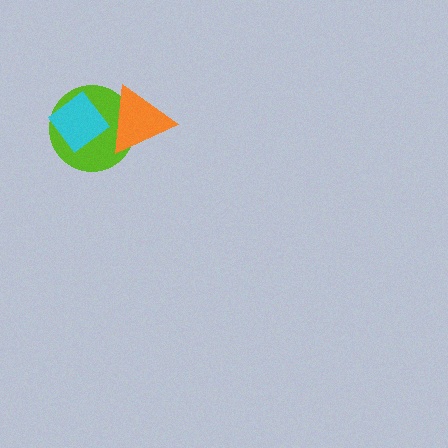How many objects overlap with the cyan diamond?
2 objects overlap with the cyan diamond.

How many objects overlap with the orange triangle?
2 objects overlap with the orange triangle.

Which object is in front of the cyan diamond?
The orange triangle is in front of the cyan diamond.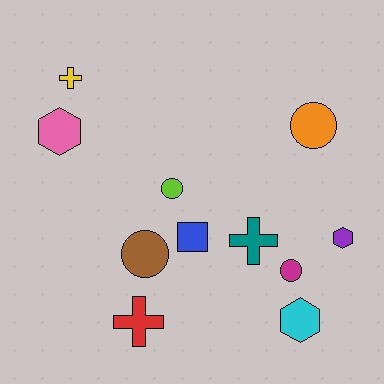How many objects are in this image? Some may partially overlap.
There are 11 objects.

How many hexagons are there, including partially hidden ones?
There are 3 hexagons.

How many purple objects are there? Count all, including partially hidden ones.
There is 1 purple object.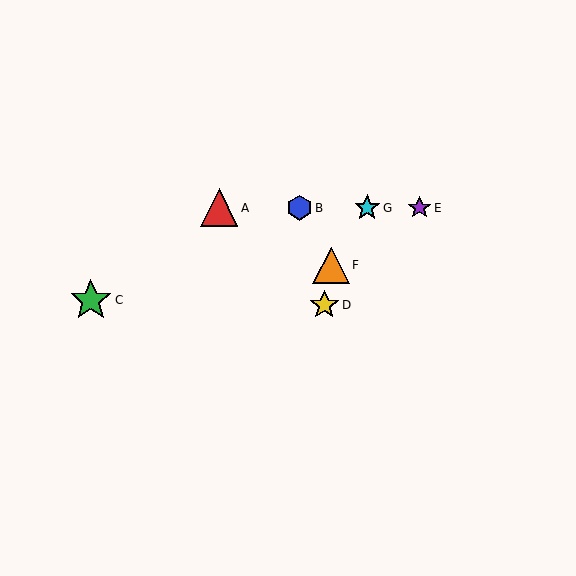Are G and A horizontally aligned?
Yes, both are at y≈208.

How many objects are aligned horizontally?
4 objects (A, B, E, G) are aligned horizontally.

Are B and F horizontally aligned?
No, B is at y≈208 and F is at y≈266.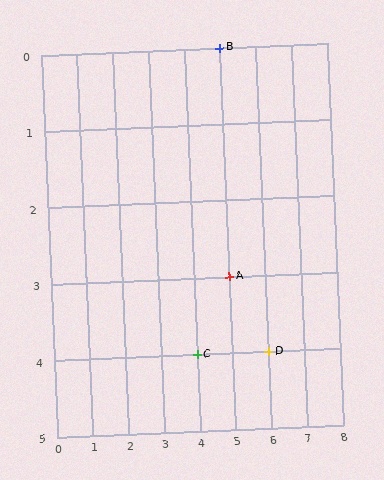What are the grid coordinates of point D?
Point D is at grid coordinates (6, 4).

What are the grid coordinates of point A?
Point A is at grid coordinates (5, 3).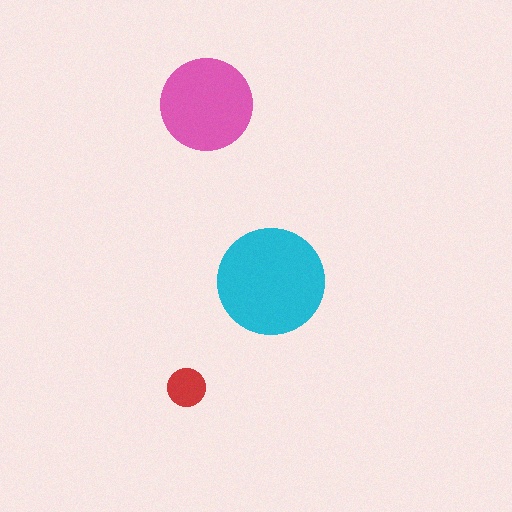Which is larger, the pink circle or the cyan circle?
The cyan one.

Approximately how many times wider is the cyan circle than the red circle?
About 3 times wider.